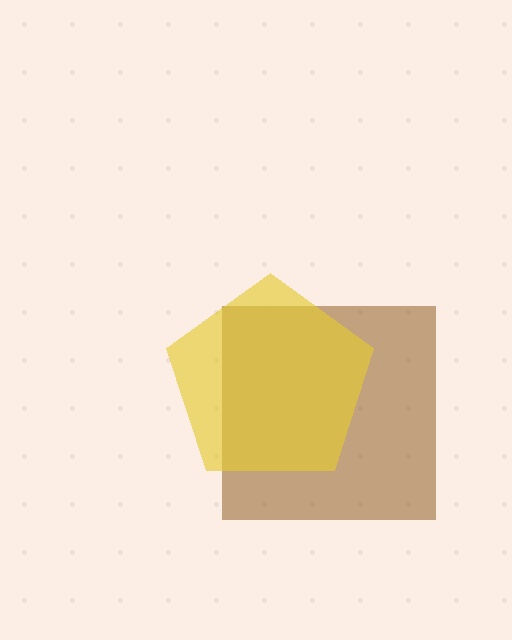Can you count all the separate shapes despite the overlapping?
Yes, there are 2 separate shapes.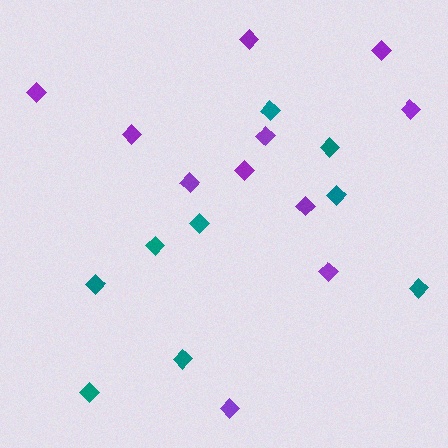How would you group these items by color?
There are 2 groups: one group of purple diamonds (11) and one group of teal diamonds (9).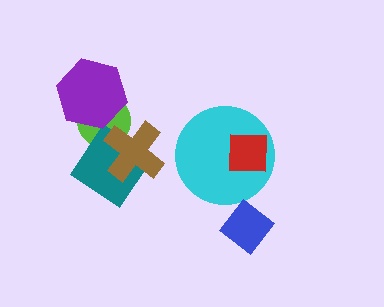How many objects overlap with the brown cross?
2 objects overlap with the brown cross.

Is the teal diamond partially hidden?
Yes, it is partially covered by another shape.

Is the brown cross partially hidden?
No, no other shape covers it.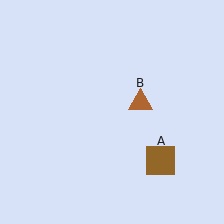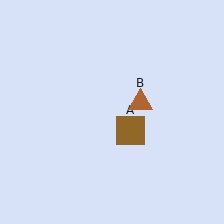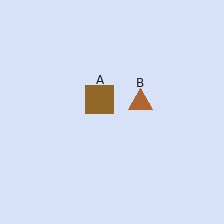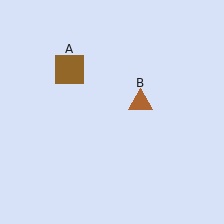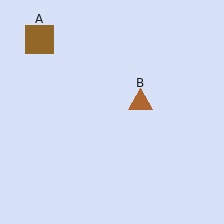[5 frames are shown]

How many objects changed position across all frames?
1 object changed position: brown square (object A).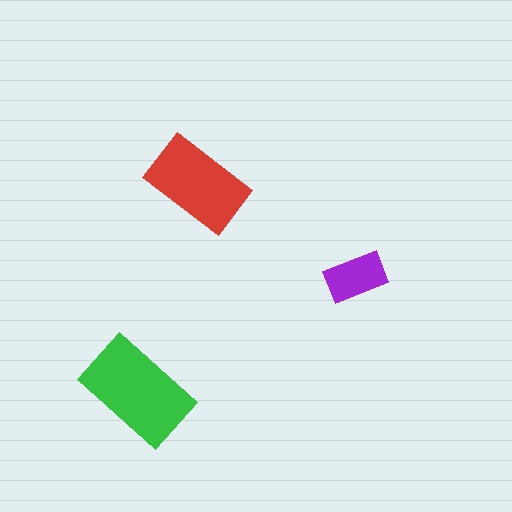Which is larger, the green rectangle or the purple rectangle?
The green one.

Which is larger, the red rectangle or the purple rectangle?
The red one.